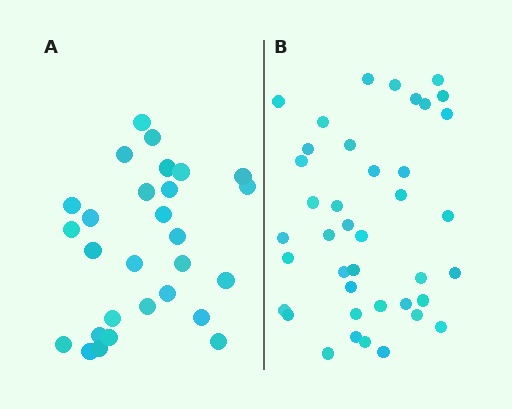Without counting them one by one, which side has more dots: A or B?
Region B (the right region) has more dots.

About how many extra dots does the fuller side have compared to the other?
Region B has roughly 12 or so more dots than region A.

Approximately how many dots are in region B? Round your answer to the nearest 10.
About 40 dots.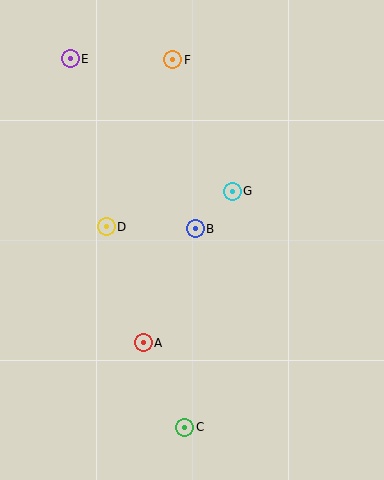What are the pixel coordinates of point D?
Point D is at (106, 227).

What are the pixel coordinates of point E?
Point E is at (70, 59).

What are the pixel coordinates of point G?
Point G is at (232, 191).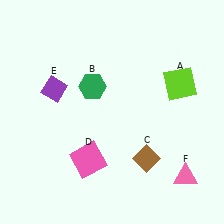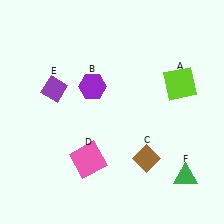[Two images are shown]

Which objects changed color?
B changed from green to purple. F changed from pink to green.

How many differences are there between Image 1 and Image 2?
There are 2 differences between the two images.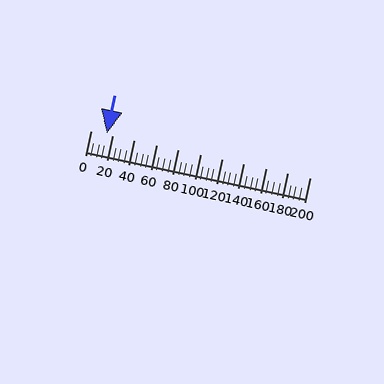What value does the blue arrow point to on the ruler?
The blue arrow points to approximately 15.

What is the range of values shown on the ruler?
The ruler shows values from 0 to 200.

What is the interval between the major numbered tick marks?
The major tick marks are spaced 20 units apart.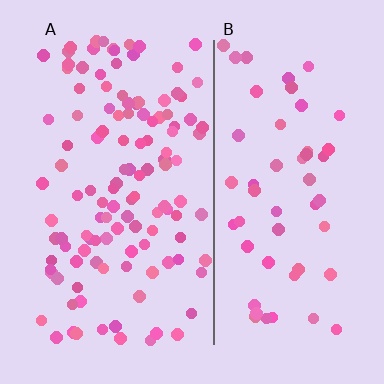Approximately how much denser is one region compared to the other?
Approximately 2.2× — region A over region B.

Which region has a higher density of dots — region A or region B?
A (the left).